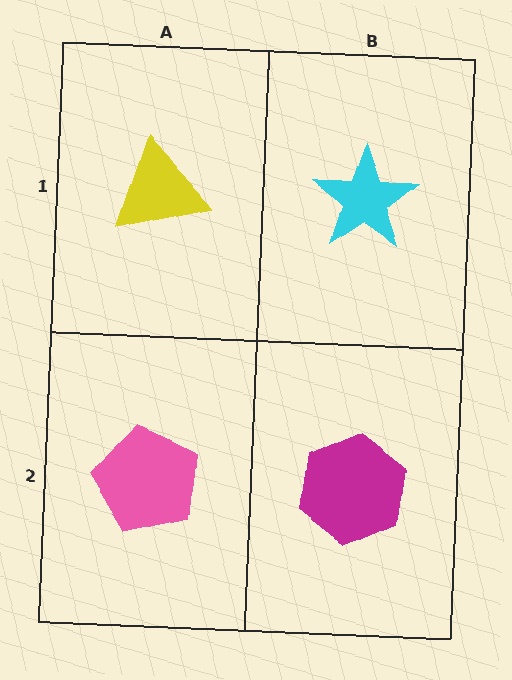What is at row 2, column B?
A magenta hexagon.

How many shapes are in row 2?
2 shapes.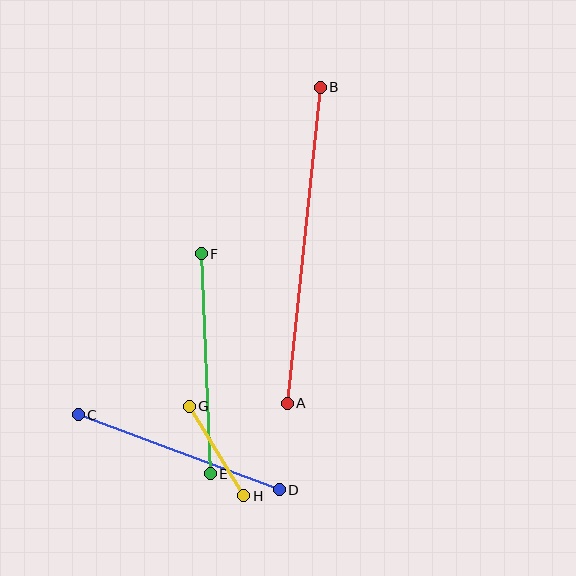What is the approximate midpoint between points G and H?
The midpoint is at approximately (216, 451) pixels.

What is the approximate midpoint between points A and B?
The midpoint is at approximately (304, 245) pixels.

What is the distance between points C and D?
The distance is approximately 215 pixels.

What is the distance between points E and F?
The distance is approximately 220 pixels.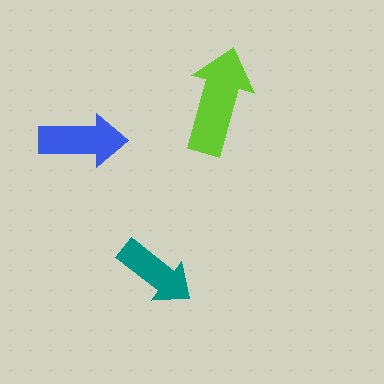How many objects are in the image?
There are 3 objects in the image.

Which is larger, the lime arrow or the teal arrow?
The lime one.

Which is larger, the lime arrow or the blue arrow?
The lime one.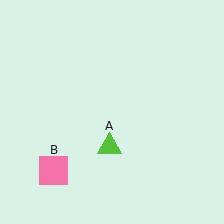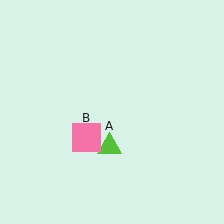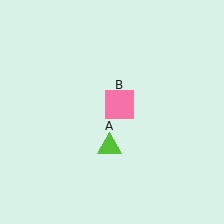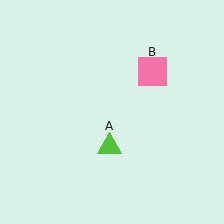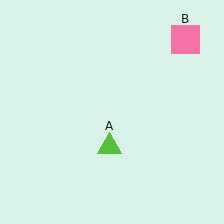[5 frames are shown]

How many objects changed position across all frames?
1 object changed position: pink square (object B).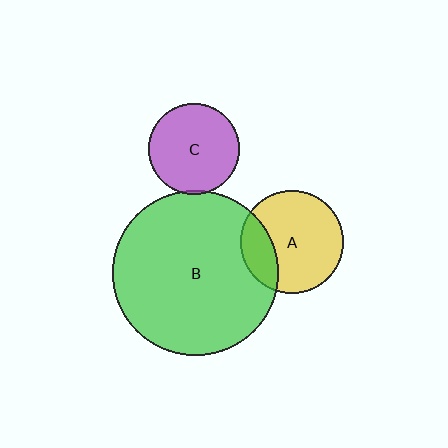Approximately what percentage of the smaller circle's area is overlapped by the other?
Approximately 5%.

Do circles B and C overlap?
Yes.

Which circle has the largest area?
Circle B (green).